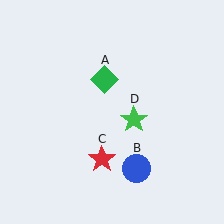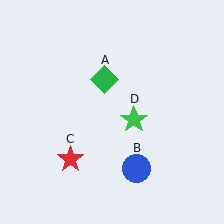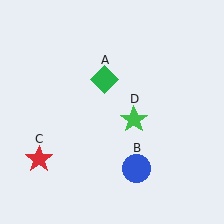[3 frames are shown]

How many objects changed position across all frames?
1 object changed position: red star (object C).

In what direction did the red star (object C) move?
The red star (object C) moved left.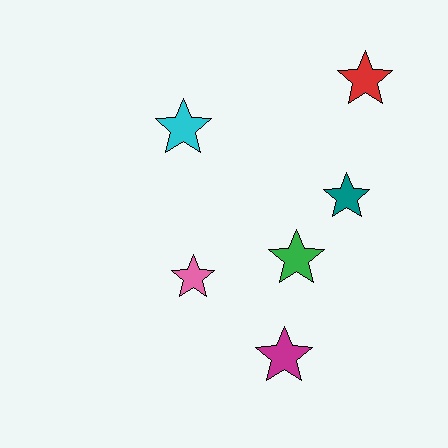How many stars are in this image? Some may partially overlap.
There are 6 stars.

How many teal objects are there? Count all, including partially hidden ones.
There is 1 teal object.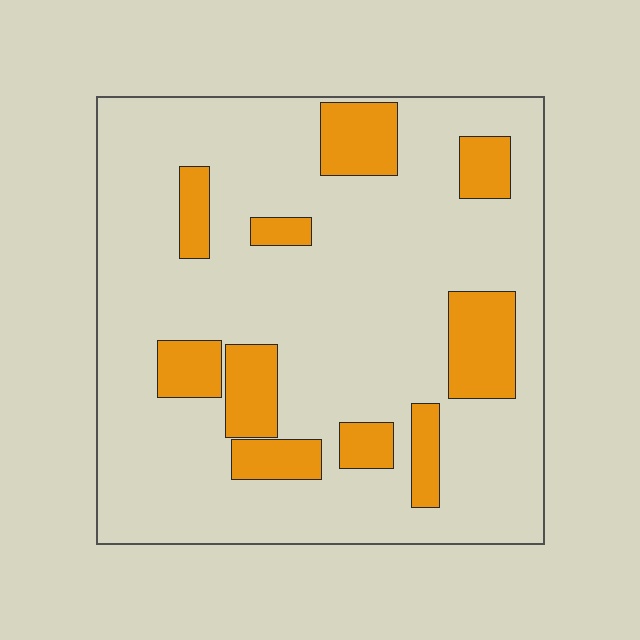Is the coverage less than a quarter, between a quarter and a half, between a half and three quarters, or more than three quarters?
Less than a quarter.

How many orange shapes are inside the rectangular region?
10.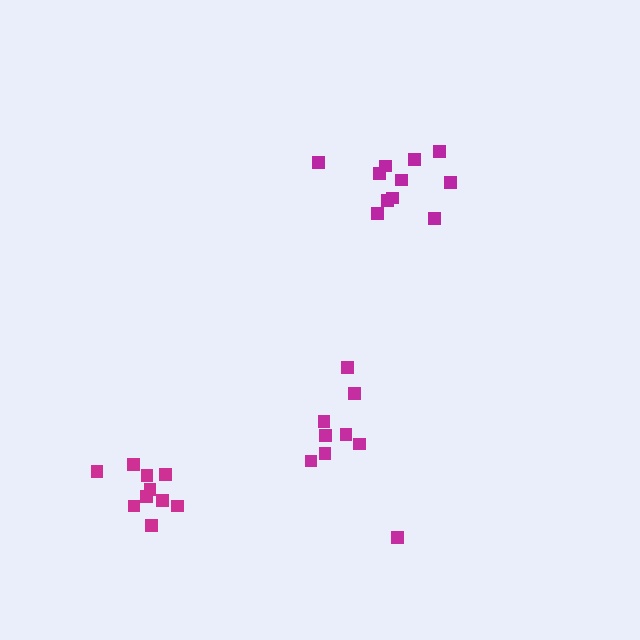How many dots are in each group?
Group 1: 11 dots, Group 2: 9 dots, Group 3: 10 dots (30 total).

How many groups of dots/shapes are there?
There are 3 groups.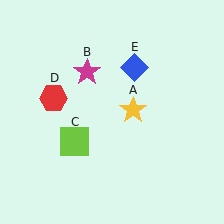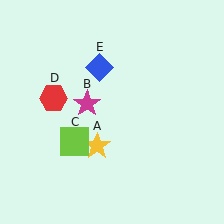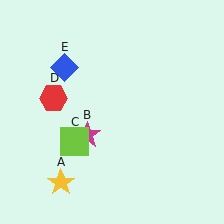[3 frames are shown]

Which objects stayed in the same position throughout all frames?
Lime square (object C) and red hexagon (object D) remained stationary.